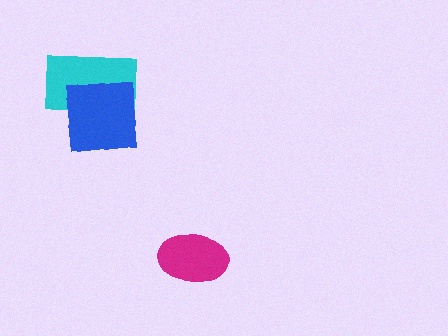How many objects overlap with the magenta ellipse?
0 objects overlap with the magenta ellipse.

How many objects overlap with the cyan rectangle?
1 object overlaps with the cyan rectangle.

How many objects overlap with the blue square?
1 object overlaps with the blue square.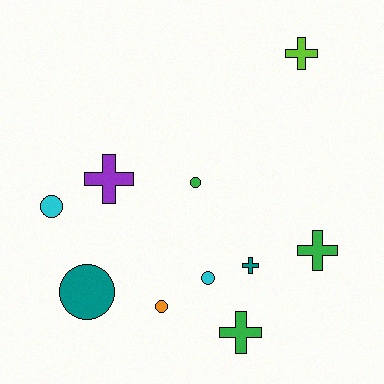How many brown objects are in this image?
There are no brown objects.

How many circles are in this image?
There are 5 circles.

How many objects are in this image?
There are 10 objects.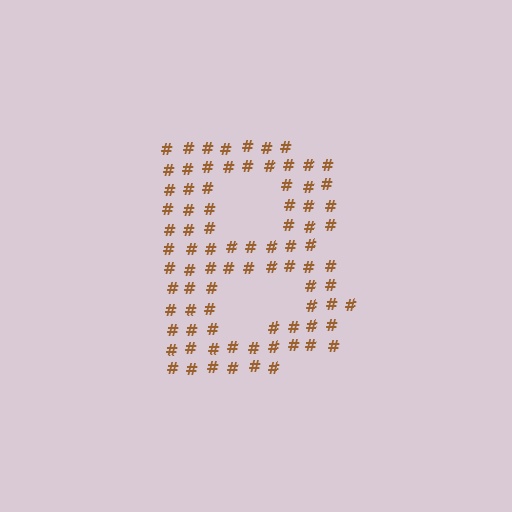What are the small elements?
The small elements are hash symbols.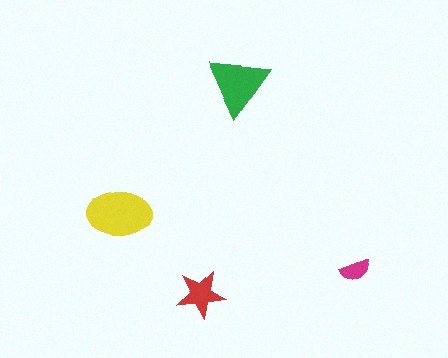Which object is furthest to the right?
The magenta semicircle is rightmost.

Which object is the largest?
The yellow ellipse.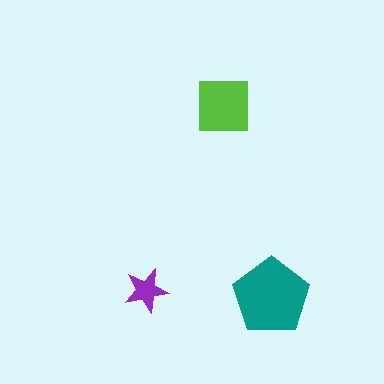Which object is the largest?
The teal pentagon.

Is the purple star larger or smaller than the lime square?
Smaller.